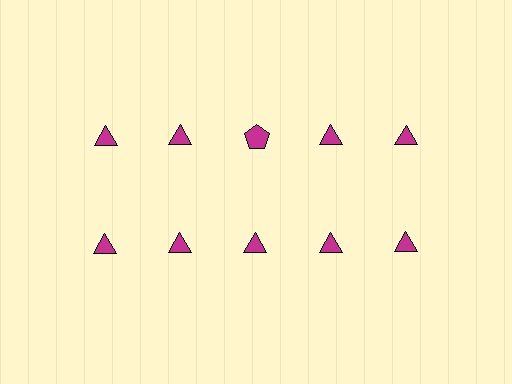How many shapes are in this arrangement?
There are 10 shapes arranged in a grid pattern.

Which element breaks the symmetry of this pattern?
The magenta pentagon in the top row, center column breaks the symmetry. All other shapes are magenta triangles.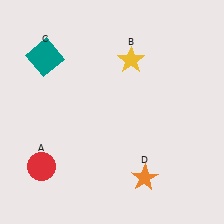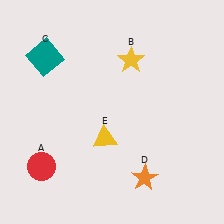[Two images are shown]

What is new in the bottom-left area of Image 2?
A yellow triangle (E) was added in the bottom-left area of Image 2.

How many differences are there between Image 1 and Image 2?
There is 1 difference between the two images.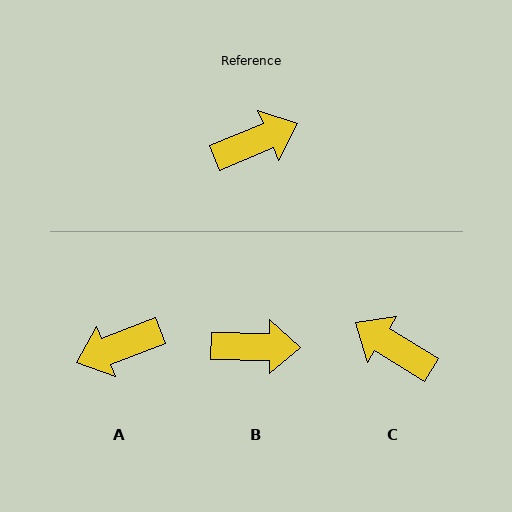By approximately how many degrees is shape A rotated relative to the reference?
Approximately 178 degrees counter-clockwise.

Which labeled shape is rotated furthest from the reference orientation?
A, about 178 degrees away.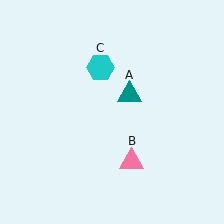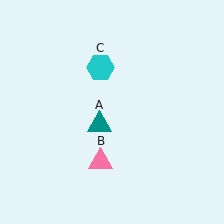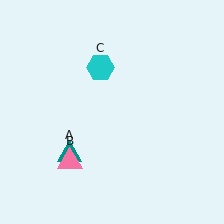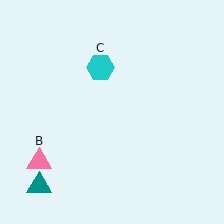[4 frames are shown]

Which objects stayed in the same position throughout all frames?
Cyan hexagon (object C) remained stationary.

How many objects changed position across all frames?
2 objects changed position: teal triangle (object A), pink triangle (object B).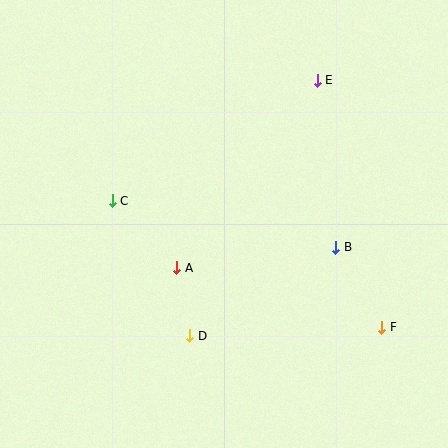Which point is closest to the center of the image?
Point A at (177, 268) is closest to the center.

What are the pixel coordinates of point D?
Point D is at (190, 336).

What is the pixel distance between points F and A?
The distance between F and A is 213 pixels.